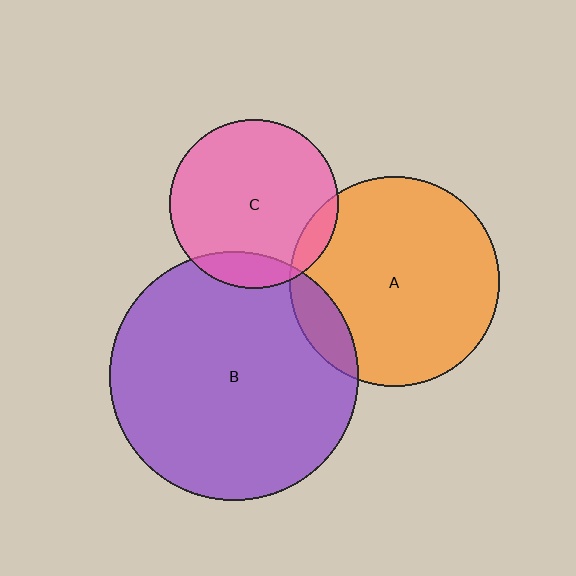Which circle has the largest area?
Circle B (purple).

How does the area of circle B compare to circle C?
Approximately 2.2 times.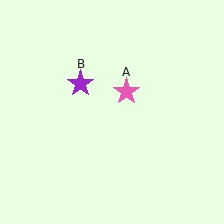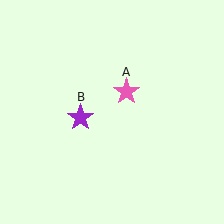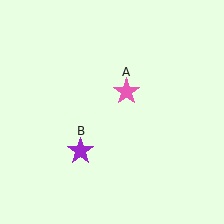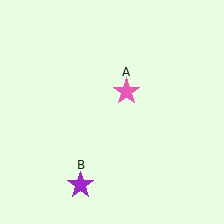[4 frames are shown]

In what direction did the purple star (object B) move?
The purple star (object B) moved down.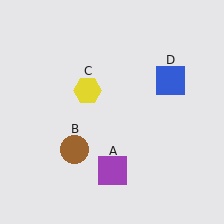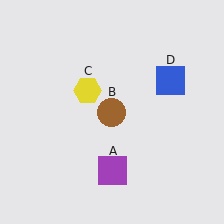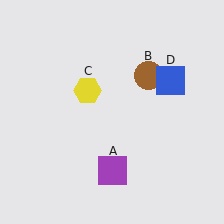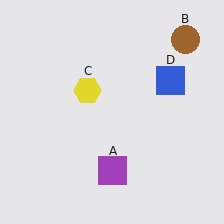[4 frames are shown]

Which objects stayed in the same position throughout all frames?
Purple square (object A) and yellow hexagon (object C) and blue square (object D) remained stationary.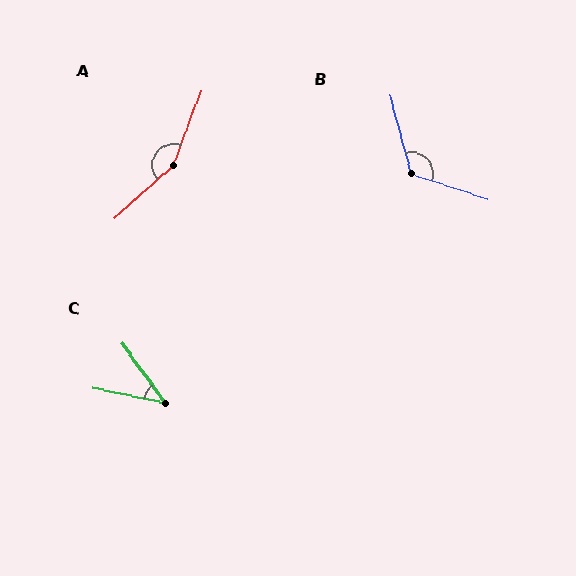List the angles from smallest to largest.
C (43°), B (123°), A (153°).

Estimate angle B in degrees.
Approximately 123 degrees.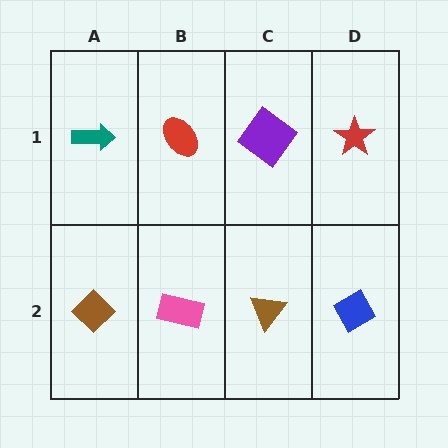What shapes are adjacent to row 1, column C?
A brown triangle (row 2, column C), a red ellipse (row 1, column B), a red star (row 1, column D).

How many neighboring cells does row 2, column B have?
3.